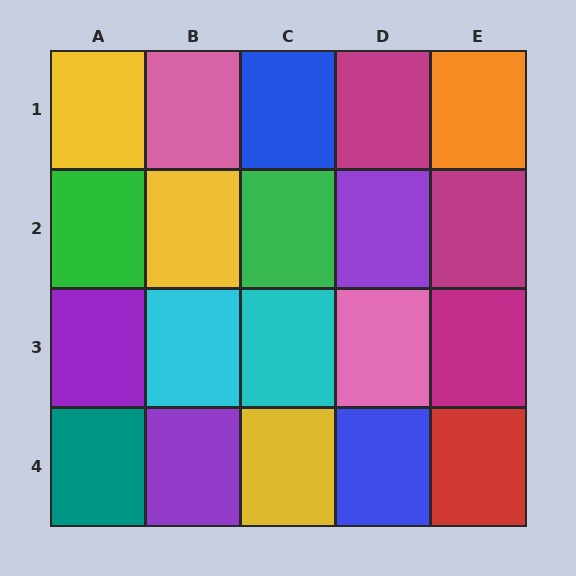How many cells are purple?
3 cells are purple.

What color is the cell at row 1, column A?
Yellow.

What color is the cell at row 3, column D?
Pink.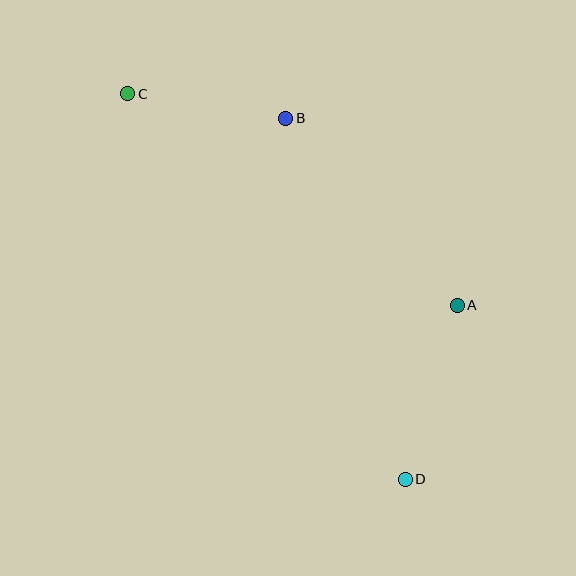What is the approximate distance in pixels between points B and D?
The distance between B and D is approximately 380 pixels.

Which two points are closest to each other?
Points B and C are closest to each other.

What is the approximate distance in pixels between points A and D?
The distance between A and D is approximately 182 pixels.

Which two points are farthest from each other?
Points C and D are farthest from each other.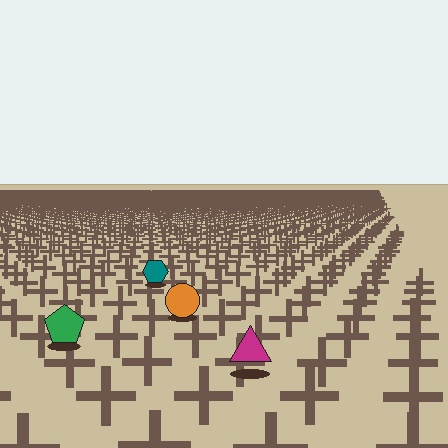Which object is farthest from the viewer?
The teal hexagon is farthest from the viewer. It appears smaller and the ground texture around it is denser.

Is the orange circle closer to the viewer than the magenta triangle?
No. The magenta triangle is closer — you can tell from the texture gradient: the ground texture is coarser near it.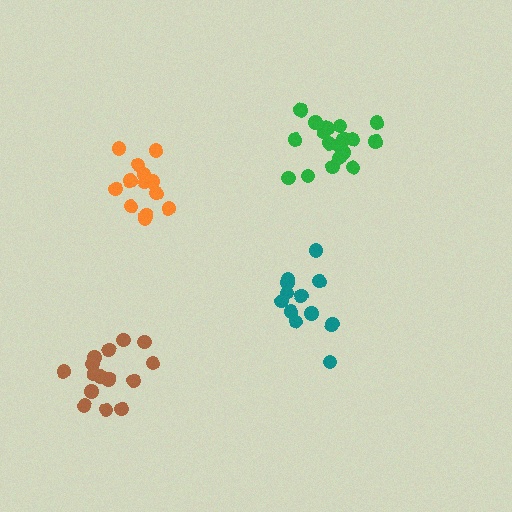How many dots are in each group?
Group 1: 12 dots, Group 2: 14 dots, Group 3: 15 dots, Group 4: 18 dots (59 total).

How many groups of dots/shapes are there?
There are 4 groups.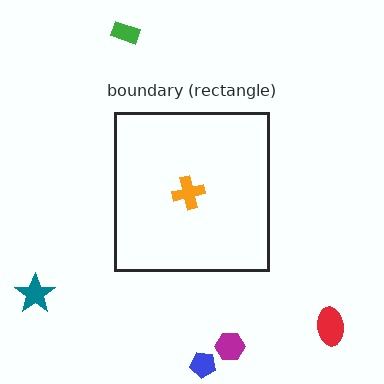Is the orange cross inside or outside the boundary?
Inside.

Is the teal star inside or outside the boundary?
Outside.